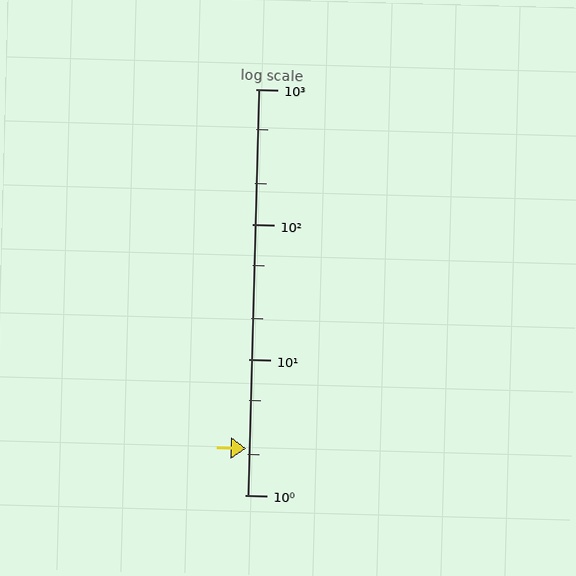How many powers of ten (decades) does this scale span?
The scale spans 3 decades, from 1 to 1000.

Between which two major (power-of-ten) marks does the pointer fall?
The pointer is between 1 and 10.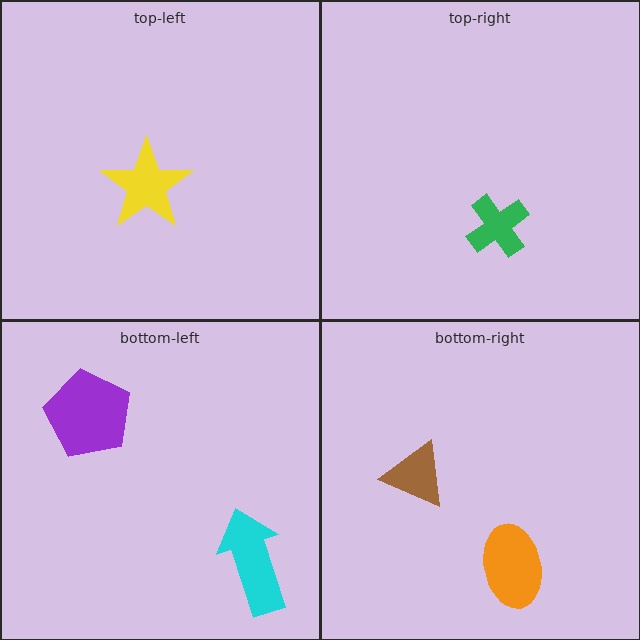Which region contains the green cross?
The top-right region.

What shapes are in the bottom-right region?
The brown triangle, the orange ellipse.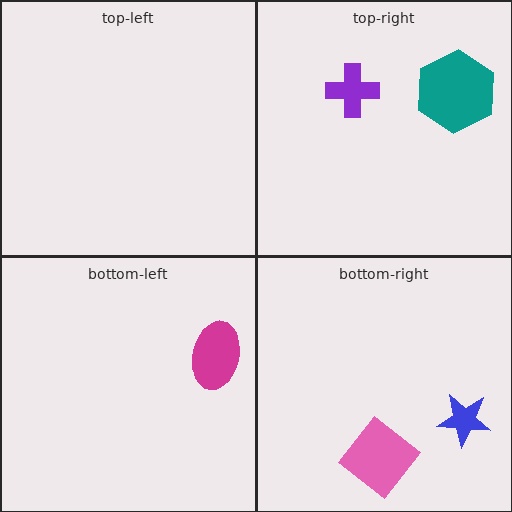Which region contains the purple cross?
The top-right region.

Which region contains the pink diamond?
The bottom-right region.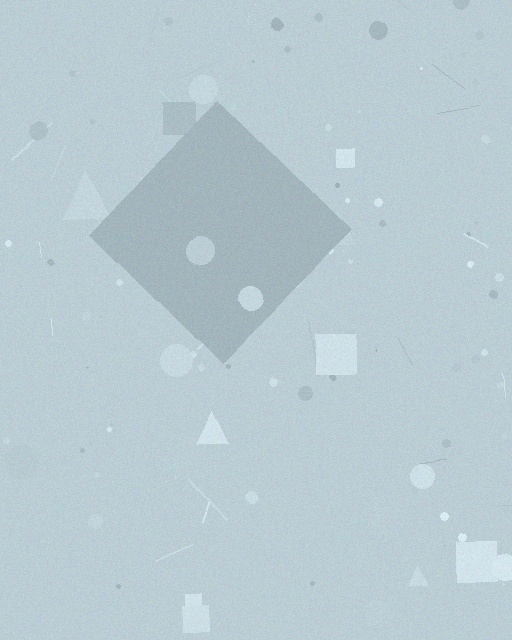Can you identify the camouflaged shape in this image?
The camouflaged shape is a diamond.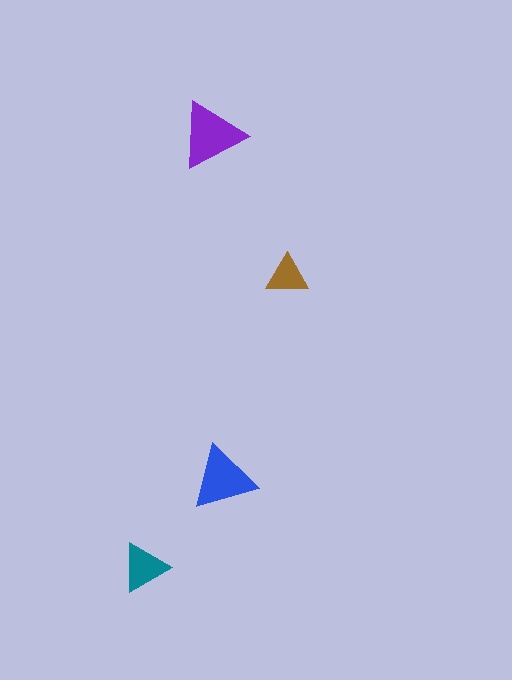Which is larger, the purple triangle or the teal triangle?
The purple one.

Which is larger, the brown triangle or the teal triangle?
The teal one.